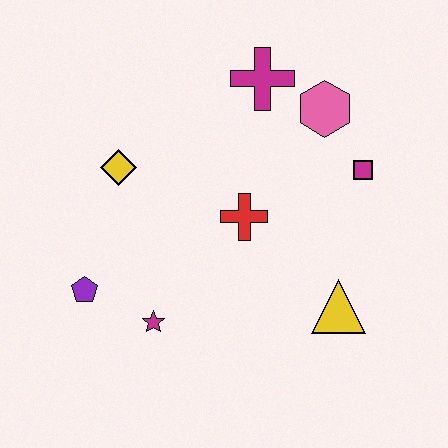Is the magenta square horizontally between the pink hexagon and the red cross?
No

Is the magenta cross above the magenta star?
Yes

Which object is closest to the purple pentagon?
The magenta star is closest to the purple pentagon.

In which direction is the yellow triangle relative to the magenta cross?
The yellow triangle is below the magenta cross.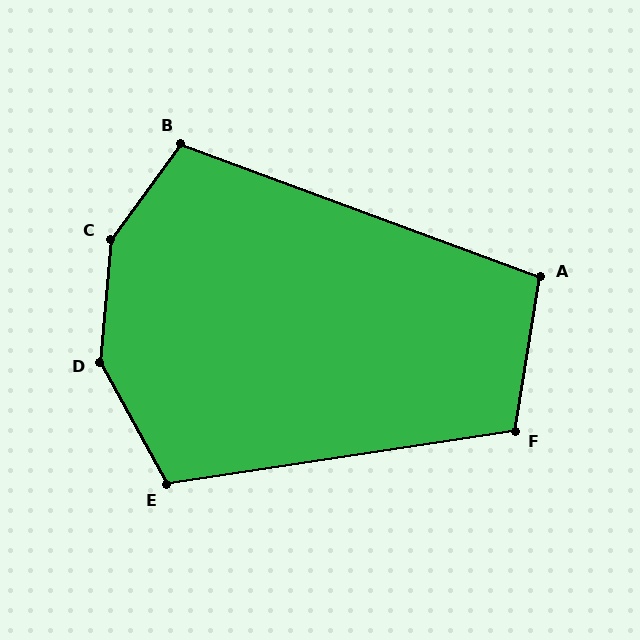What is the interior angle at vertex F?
Approximately 108 degrees (obtuse).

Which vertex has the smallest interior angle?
A, at approximately 101 degrees.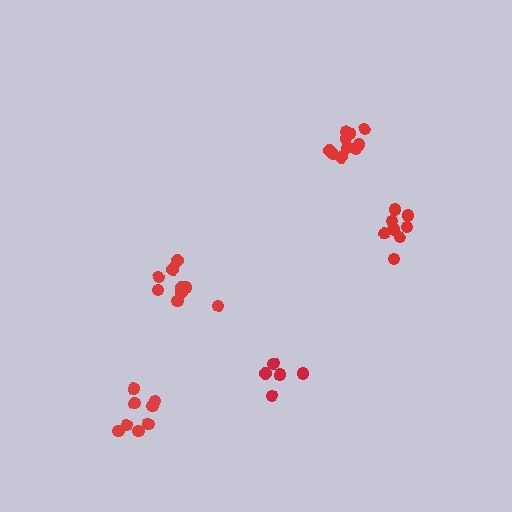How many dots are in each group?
Group 1: 9 dots, Group 2: 8 dots, Group 3: 9 dots, Group 4: 5 dots, Group 5: 10 dots (41 total).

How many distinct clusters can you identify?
There are 5 distinct clusters.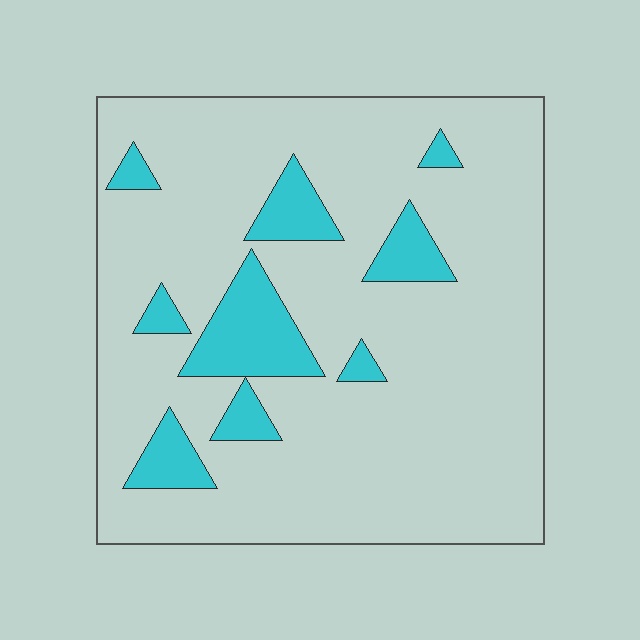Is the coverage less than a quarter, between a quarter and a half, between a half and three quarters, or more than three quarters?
Less than a quarter.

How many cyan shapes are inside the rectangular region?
9.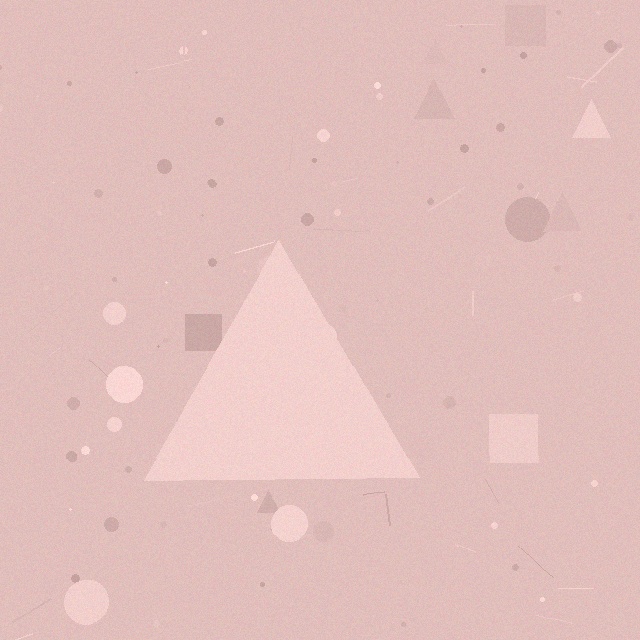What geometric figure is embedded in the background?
A triangle is embedded in the background.